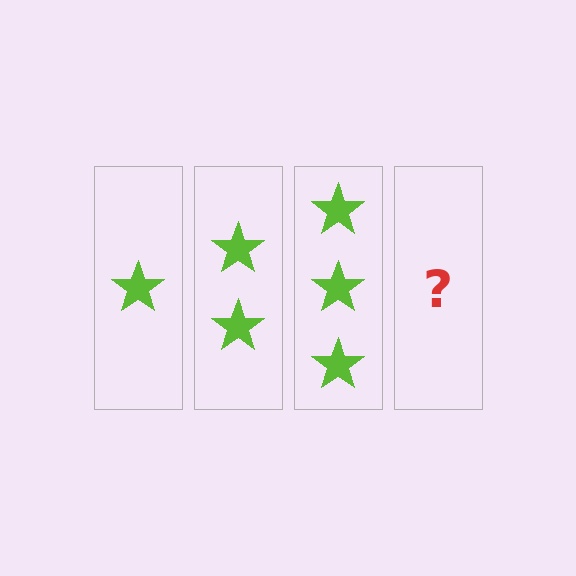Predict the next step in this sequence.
The next step is 4 stars.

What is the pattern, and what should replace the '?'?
The pattern is that each step adds one more star. The '?' should be 4 stars.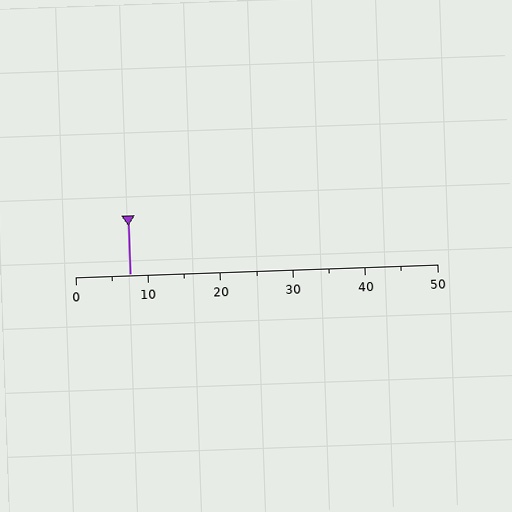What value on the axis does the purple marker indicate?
The marker indicates approximately 7.5.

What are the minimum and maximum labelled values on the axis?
The axis runs from 0 to 50.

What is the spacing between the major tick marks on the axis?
The major ticks are spaced 10 apart.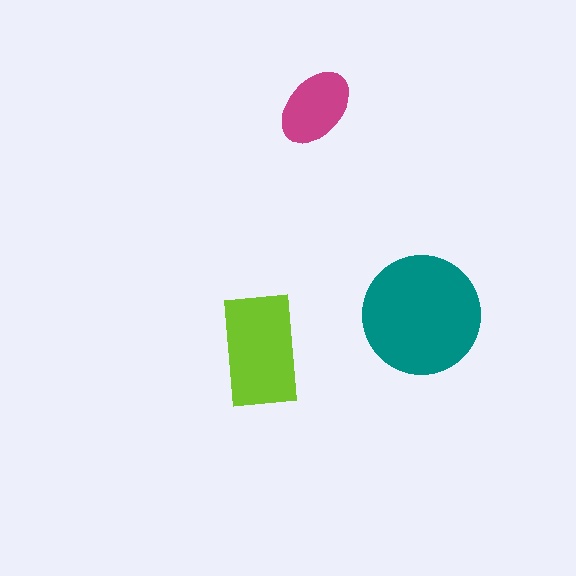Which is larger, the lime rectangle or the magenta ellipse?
The lime rectangle.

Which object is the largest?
The teal circle.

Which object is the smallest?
The magenta ellipse.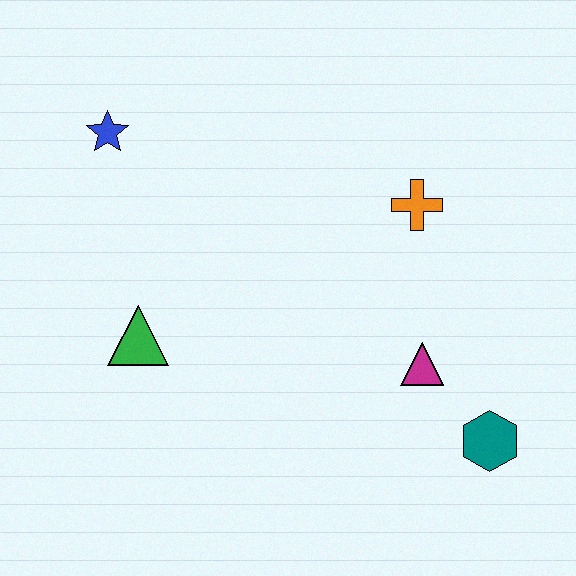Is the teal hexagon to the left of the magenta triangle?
No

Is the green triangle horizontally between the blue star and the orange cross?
Yes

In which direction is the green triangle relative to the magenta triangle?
The green triangle is to the left of the magenta triangle.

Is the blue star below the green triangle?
No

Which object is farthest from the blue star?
The teal hexagon is farthest from the blue star.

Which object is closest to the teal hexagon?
The magenta triangle is closest to the teal hexagon.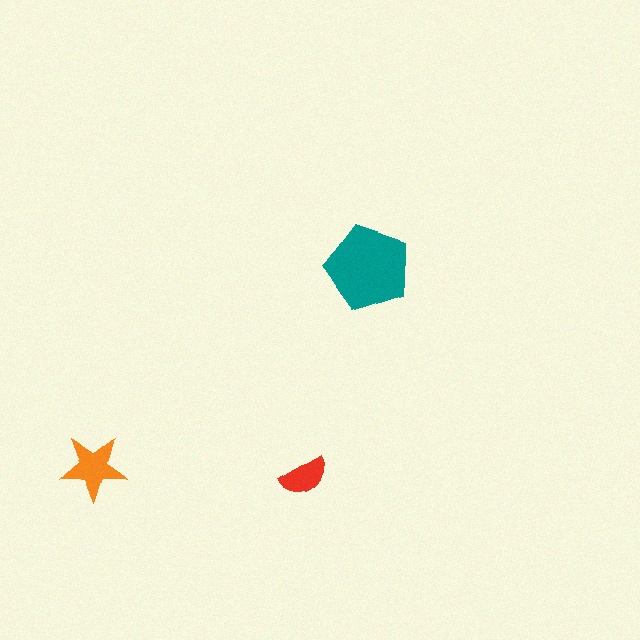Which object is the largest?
The teal pentagon.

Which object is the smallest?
The red semicircle.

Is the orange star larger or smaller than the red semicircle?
Larger.